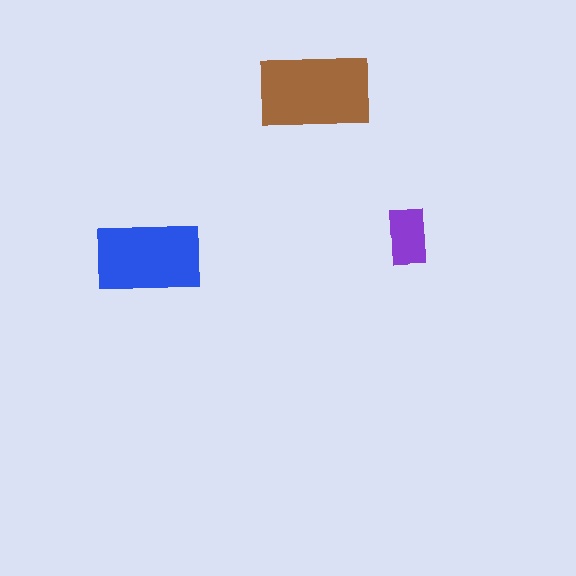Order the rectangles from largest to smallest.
the brown one, the blue one, the purple one.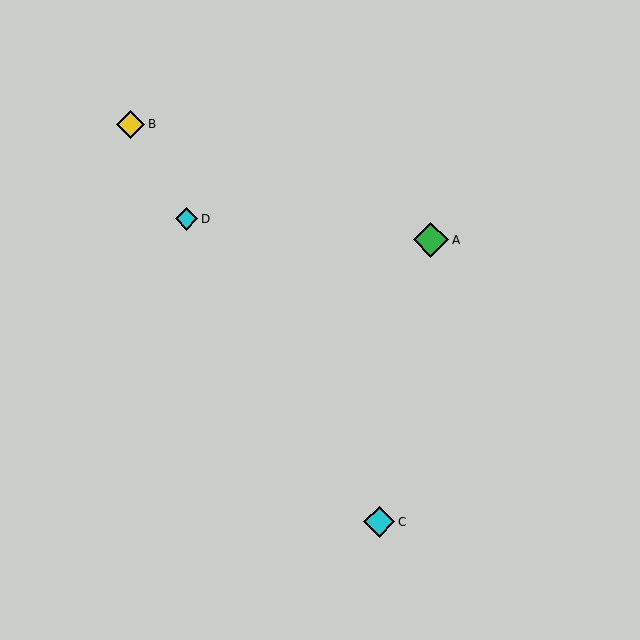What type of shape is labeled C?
Shape C is a cyan diamond.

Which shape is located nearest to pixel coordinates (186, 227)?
The cyan diamond (labeled D) at (186, 219) is nearest to that location.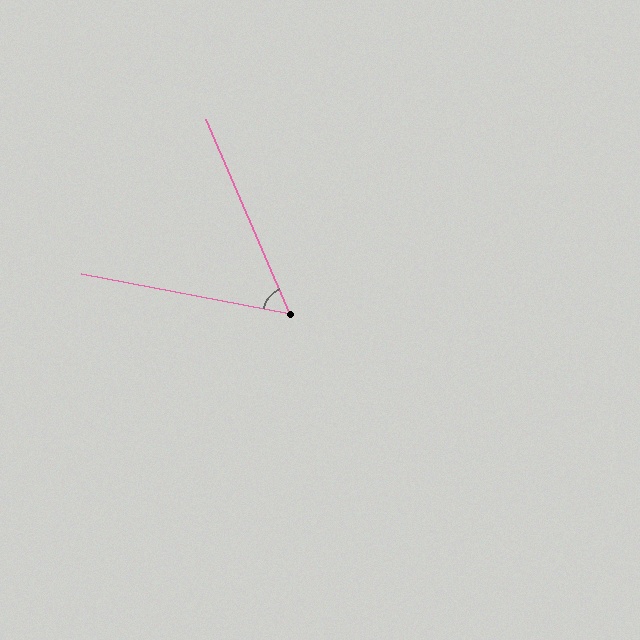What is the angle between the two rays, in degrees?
Approximately 56 degrees.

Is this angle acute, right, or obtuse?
It is acute.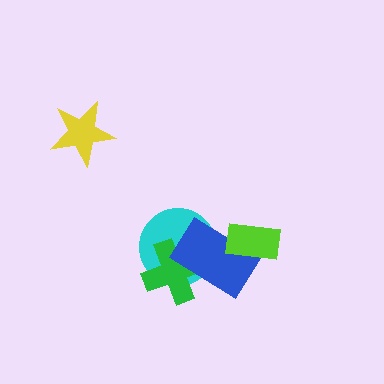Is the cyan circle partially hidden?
Yes, it is partially covered by another shape.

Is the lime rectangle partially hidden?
No, no other shape covers it.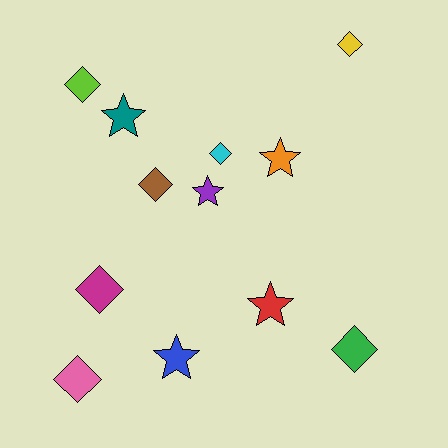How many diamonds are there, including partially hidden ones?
There are 7 diamonds.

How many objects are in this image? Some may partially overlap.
There are 12 objects.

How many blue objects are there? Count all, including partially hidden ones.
There is 1 blue object.